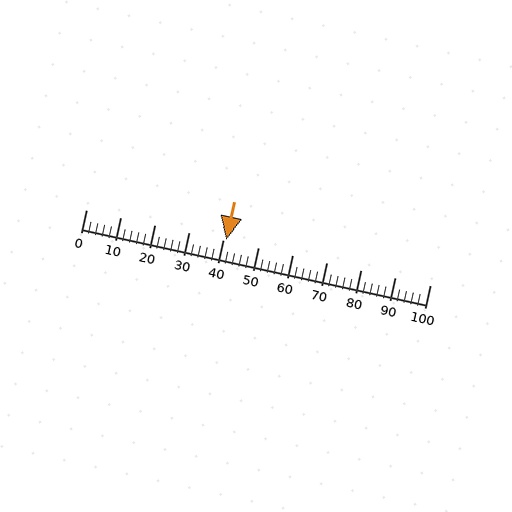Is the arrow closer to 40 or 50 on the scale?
The arrow is closer to 40.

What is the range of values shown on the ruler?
The ruler shows values from 0 to 100.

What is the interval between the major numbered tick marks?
The major tick marks are spaced 10 units apart.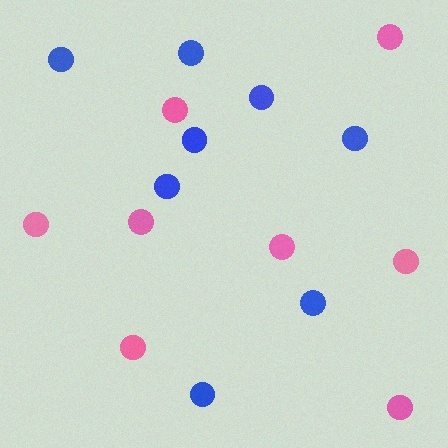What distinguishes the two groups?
There are 2 groups: one group of blue circles (8) and one group of pink circles (8).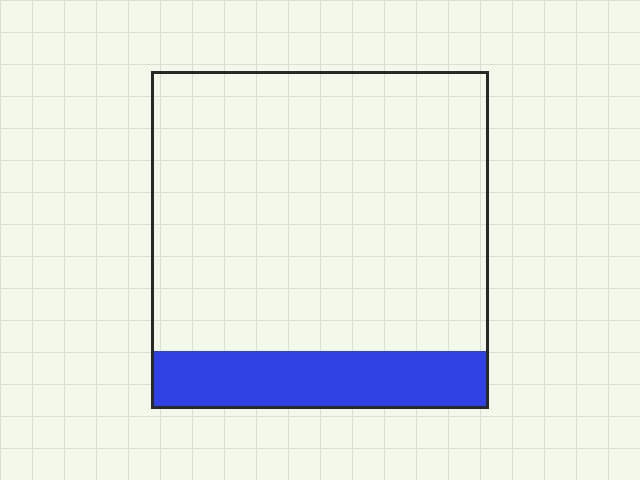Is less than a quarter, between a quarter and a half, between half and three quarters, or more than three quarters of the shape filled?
Less than a quarter.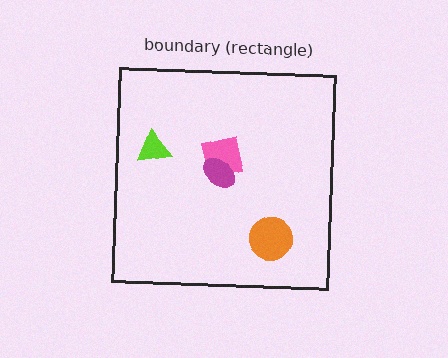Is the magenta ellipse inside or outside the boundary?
Inside.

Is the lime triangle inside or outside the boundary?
Inside.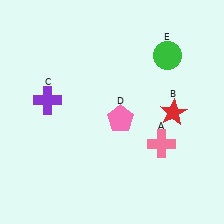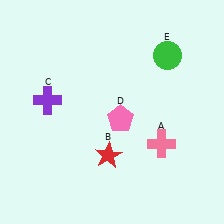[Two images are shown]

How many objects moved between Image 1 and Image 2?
1 object moved between the two images.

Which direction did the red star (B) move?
The red star (B) moved left.